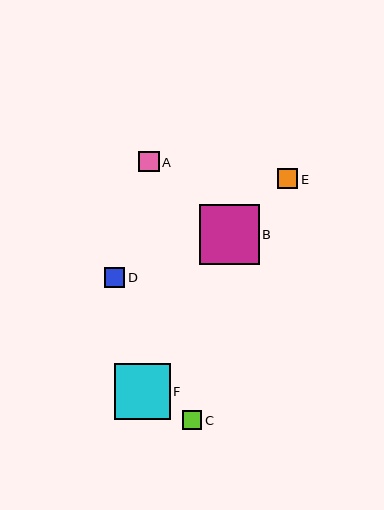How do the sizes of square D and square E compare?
Square D and square E are approximately the same size.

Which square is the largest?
Square B is the largest with a size of approximately 60 pixels.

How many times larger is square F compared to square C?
Square F is approximately 2.9 times the size of square C.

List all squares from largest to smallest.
From largest to smallest: B, F, A, D, E, C.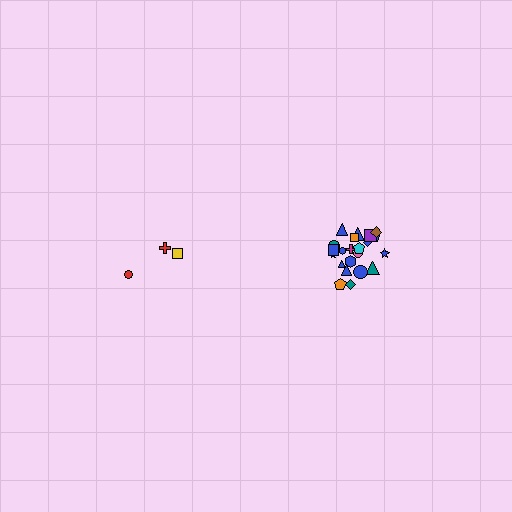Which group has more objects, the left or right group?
The right group.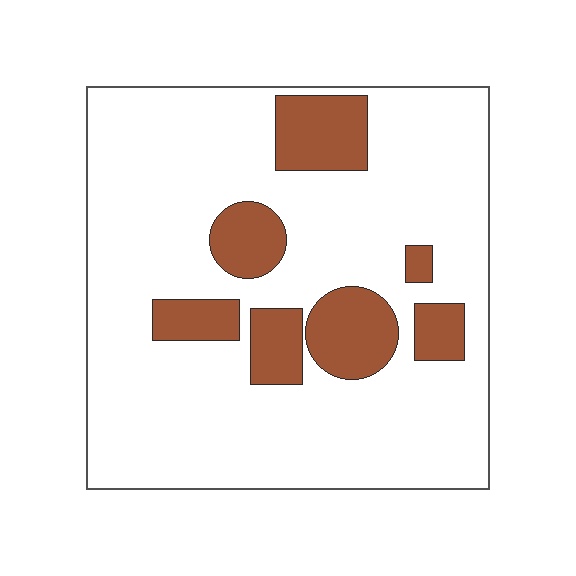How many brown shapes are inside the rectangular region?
7.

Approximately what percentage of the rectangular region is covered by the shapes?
Approximately 20%.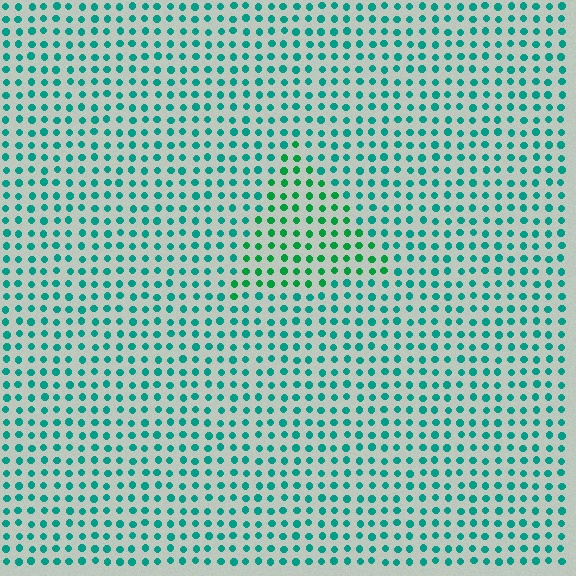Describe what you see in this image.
The image is filled with small teal elements in a uniform arrangement. A triangle-shaped region is visible where the elements are tinted to a slightly different hue, forming a subtle color boundary.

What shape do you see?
I see a triangle.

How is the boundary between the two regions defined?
The boundary is defined purely by a slight shift in hue (about 29 degrees). Spacing, size, and orientation are identical on both sides.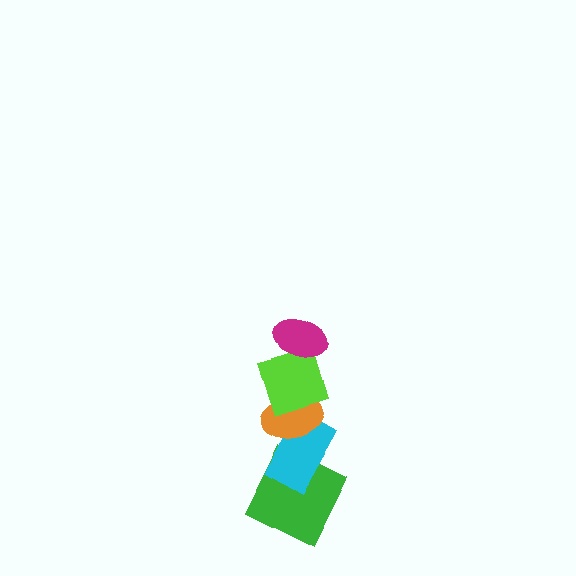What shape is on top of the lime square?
The magenta ellipse is on top of the lime square.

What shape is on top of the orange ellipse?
The lime square is on top of the orange ellipse.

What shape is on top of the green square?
The cyan rectangle is on top of the green square.